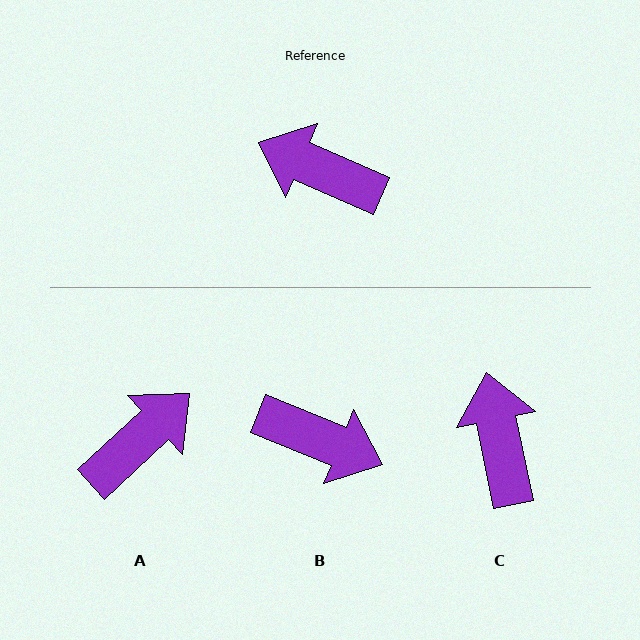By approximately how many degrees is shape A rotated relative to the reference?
Approximately 114 degrees clockwise.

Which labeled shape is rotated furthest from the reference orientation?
B, about 179 degrees away.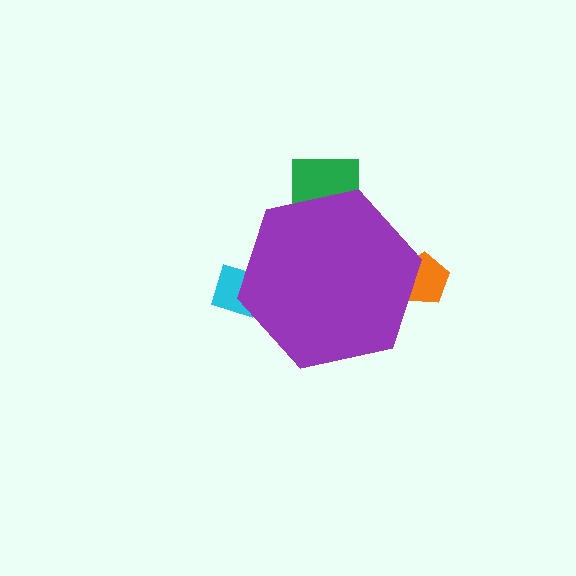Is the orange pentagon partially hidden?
Yes, the orange pentagon is partially hidden behind the purple hexagon.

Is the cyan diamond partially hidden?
Yes, the cyan diamond is partially hidden behind the purple hexagon.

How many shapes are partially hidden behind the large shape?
3 shapes are partially hidden.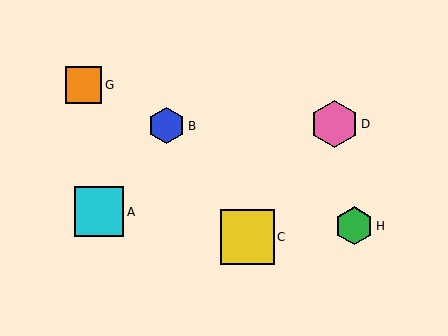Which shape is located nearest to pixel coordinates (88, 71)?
The orange square (labeled G) at (83, 85) is nearest to that location.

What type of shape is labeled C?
Shape C is a yellow square.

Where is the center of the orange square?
The center of the orange square is at (83, 85).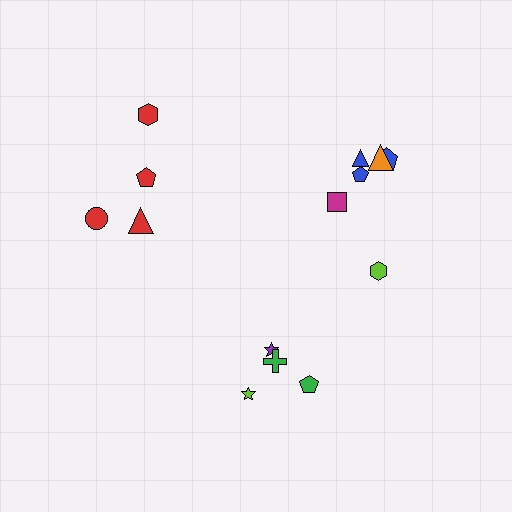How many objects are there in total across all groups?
There are 14 objects.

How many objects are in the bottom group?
There are 4 objects.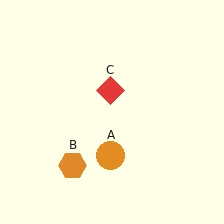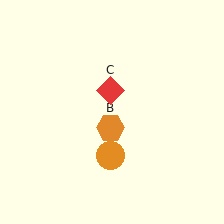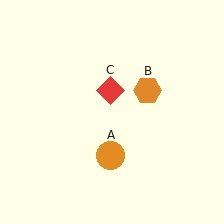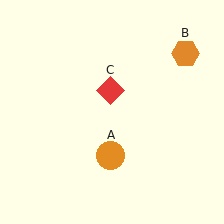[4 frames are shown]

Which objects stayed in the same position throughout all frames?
Orange circle (object A) and red diamond (object C) remained stationary.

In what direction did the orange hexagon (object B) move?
The orange hexagon (object B) moved up and to the right.